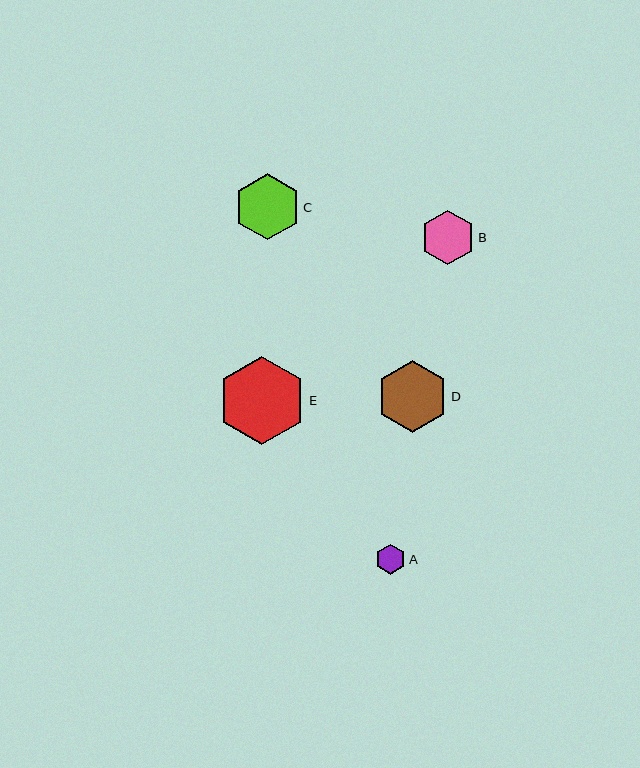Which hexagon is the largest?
Hexagon E is the largest with a size of approximately 89 pixels.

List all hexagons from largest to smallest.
From largest to smallest: E, D, C, B, A.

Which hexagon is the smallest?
Hexagon A is the smallest with a size of approximately 30 pixels.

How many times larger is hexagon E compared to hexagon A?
Hexagon E is approximately 2.9 times the size of hexagon A.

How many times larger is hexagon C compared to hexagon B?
Hexagon C is approximately 1.2 times the size of hexagon B.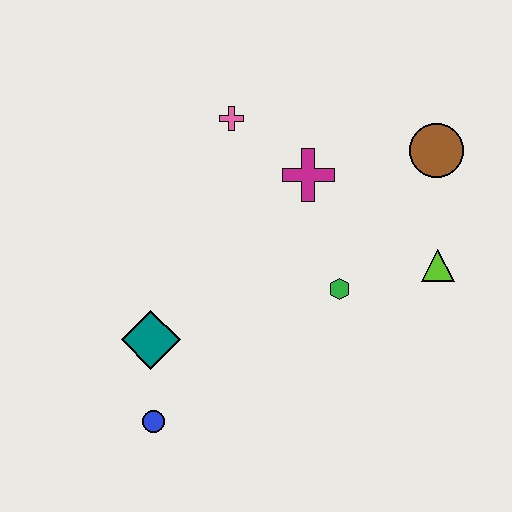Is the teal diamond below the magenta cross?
Yes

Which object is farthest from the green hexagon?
The blue circle is farthest from the green hexagon.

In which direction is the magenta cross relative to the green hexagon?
The magenta cross is above the green hexagon.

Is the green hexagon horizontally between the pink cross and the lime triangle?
Yes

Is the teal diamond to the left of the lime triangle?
Yes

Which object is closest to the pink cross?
The magenta cross is closest to the pink cross.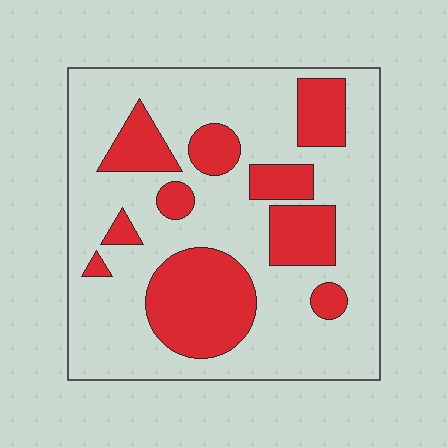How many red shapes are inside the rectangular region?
10.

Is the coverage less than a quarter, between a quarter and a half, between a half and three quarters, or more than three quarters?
Between a quarter and a half.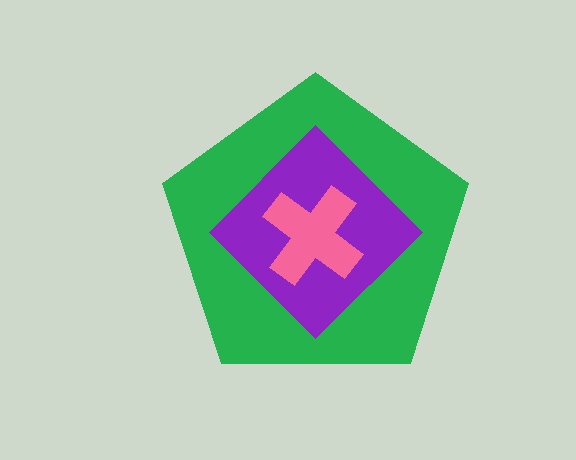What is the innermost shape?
The pink cross.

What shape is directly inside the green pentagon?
The purple diamond.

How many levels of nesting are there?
3.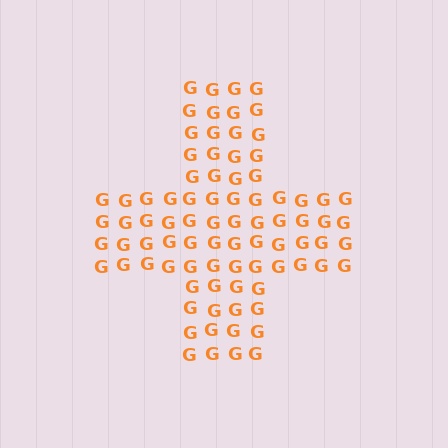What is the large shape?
The large shape is a cross.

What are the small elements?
The small elements are letter G's.